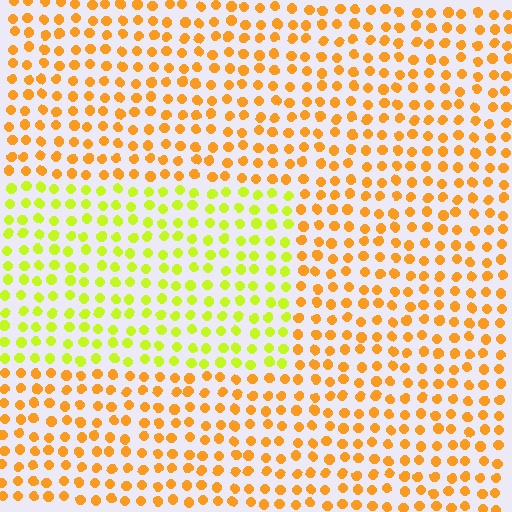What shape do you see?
I see a rectangle.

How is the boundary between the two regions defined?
The boundary is defined purely by a slight shift in hue (about 41 degrees). Spacing, size, and orientation are identical on both sides.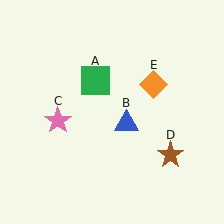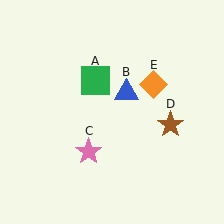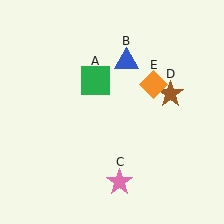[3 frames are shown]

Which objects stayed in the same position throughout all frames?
Green square (object A) and orange diamond (object E) remained stationary.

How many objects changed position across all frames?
3 objects changed position: blue triangle (object B), pink star (object C), brown star (object D).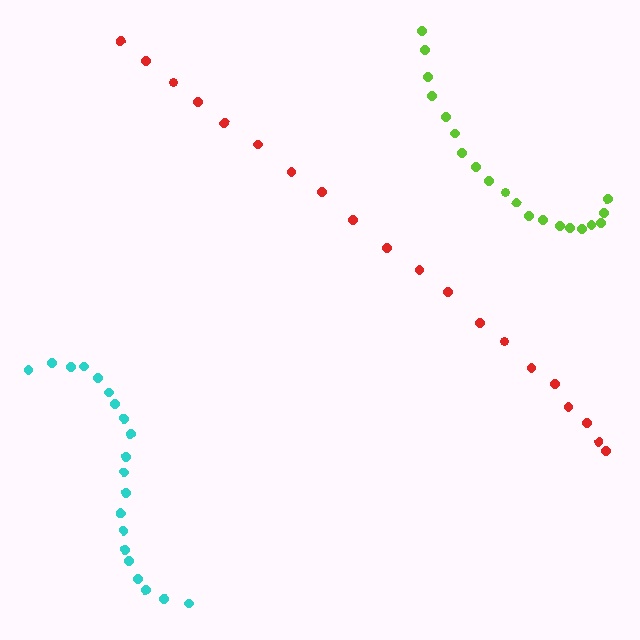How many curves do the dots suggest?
There are 3 distinct paths.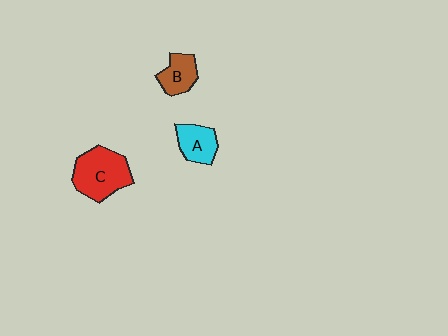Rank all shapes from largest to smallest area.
From largest to smallest: C (red), A (cyan), B (brown).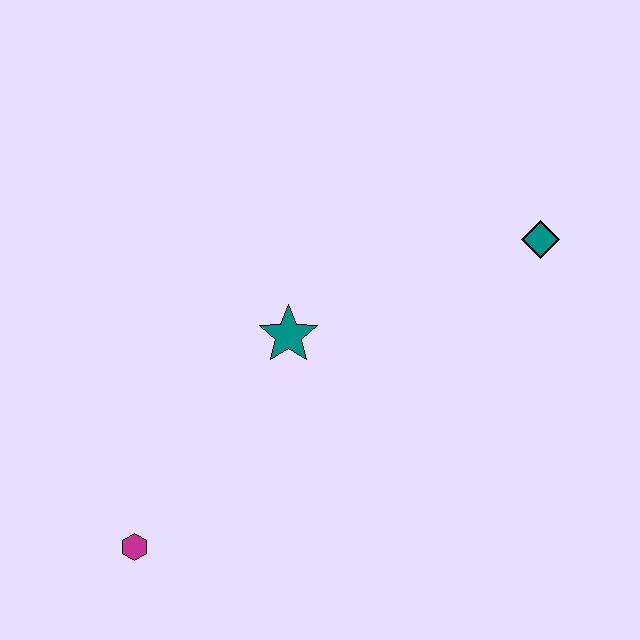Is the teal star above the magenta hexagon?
Yes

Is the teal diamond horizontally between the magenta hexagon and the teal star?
No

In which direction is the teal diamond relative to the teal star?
The teal diamond is to the right of the teal star.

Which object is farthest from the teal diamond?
The magenta hexagon is farthest from the teal diamond.